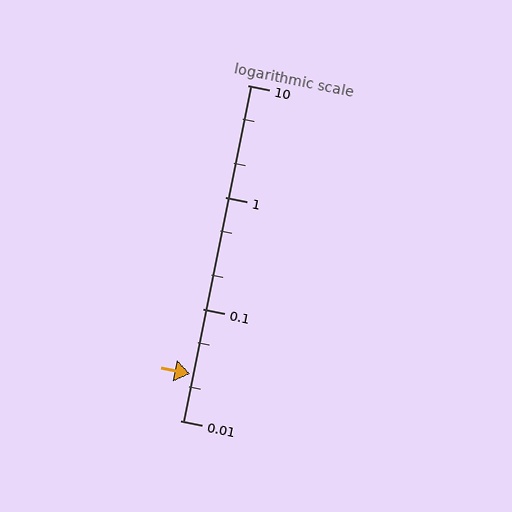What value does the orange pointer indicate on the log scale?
The pointer indicates approximately 0.026.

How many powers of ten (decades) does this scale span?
The scale spans 3 decades, from 0.01 to 10.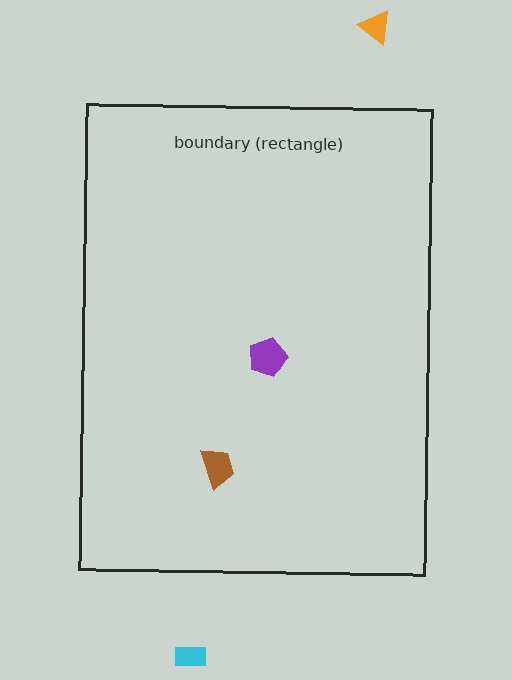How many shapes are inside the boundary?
2 inside, 2 outside.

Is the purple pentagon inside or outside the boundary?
Inside.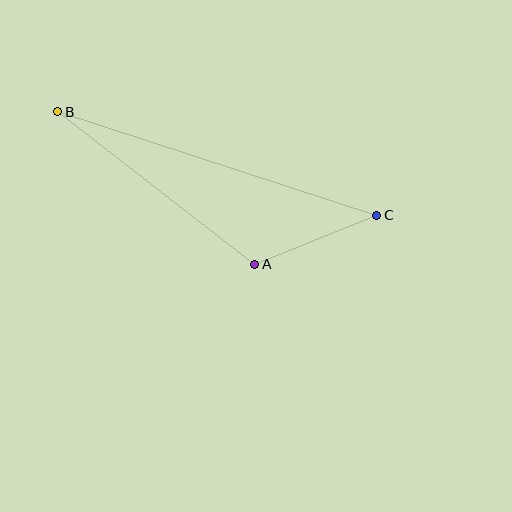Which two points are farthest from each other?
Points B and C are farthest from each other.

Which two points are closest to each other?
Points A and C are closest to each other.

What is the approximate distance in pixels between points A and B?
The distance between A and B is approximately 249 pixels.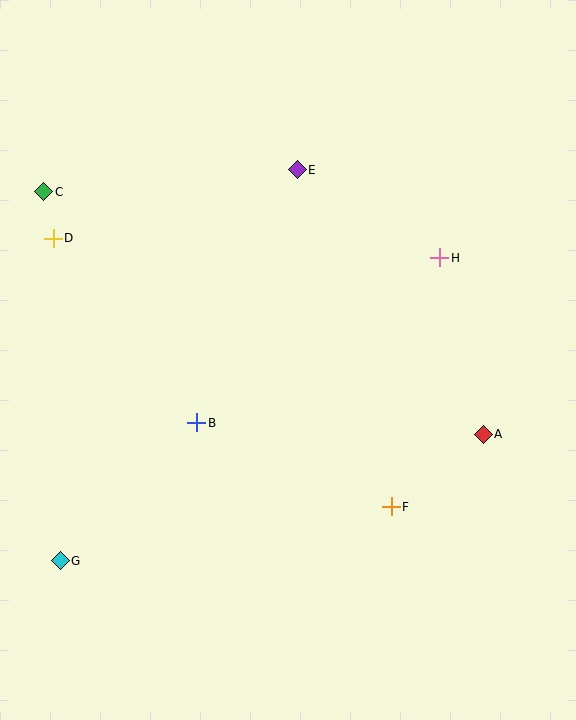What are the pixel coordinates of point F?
Point F is at (391, 507).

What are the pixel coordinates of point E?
Point E is at (297, 170).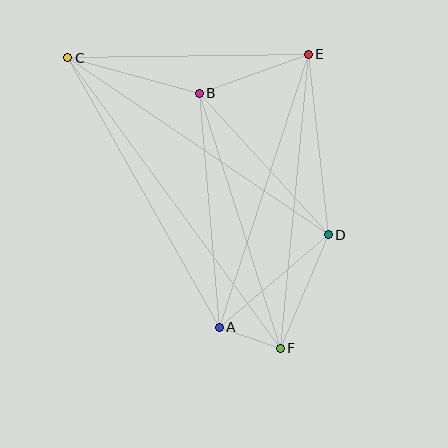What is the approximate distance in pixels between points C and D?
The distance between C and D is approximately 315 pixels.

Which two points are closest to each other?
Points A and F are closest to each other.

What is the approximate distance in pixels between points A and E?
The distance between A and E is approximately 287 pixels.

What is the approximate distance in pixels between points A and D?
The distance between A and D is approximately 143 pixels.